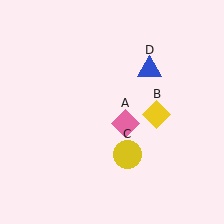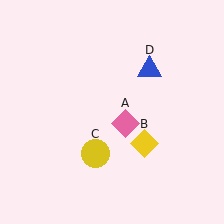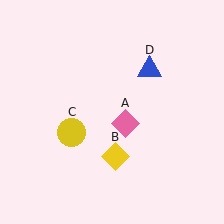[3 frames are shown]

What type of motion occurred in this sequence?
The yellow diamond (object B), yellow circle (object C) rotated clockwise around the center of the scene.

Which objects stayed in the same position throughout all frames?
Pink diamond (object A) and blue triangle (object D) remained stationary.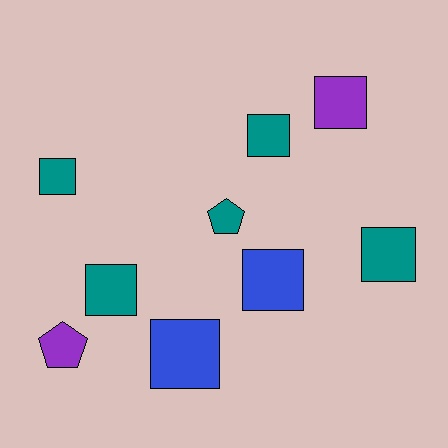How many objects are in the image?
There are 9 objects.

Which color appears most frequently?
Teal, with 5 objects.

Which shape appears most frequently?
Square, with 7 objects.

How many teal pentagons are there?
There is 1 teal pentagon.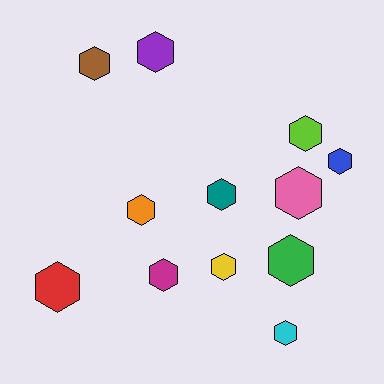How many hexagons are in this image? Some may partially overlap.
There are 12 hexagons.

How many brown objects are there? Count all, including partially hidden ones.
There is 1 brown object.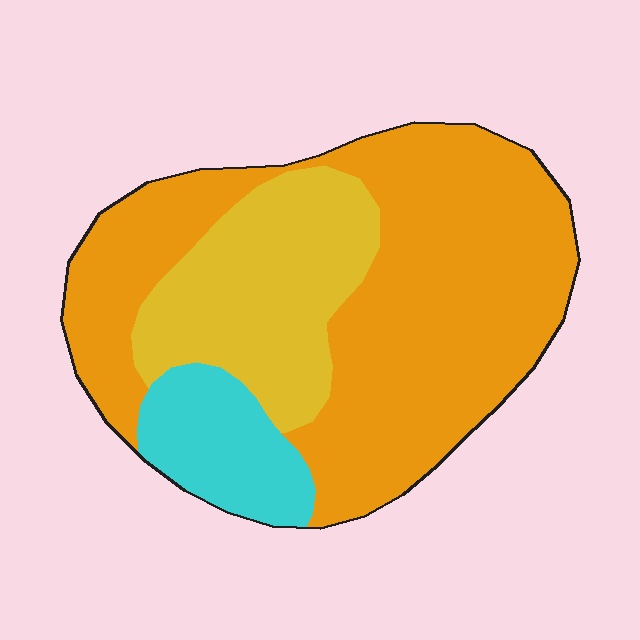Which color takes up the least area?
Cyan, at roughly 15%.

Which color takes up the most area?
Orange, at roughly 60%.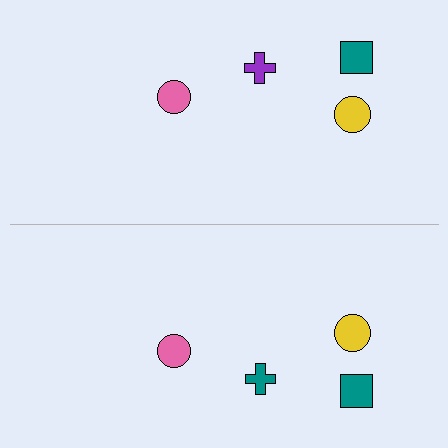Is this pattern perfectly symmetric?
No, the pattern is not perfectly symmetric. The teal cross on the bottom side breaks the symmetry — its mirror counterpart is purple.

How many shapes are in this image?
There are 8 shapes in this image.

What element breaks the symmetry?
The teal cross on the bottom side breaks the symmetry — its mirror counterpart is purple.